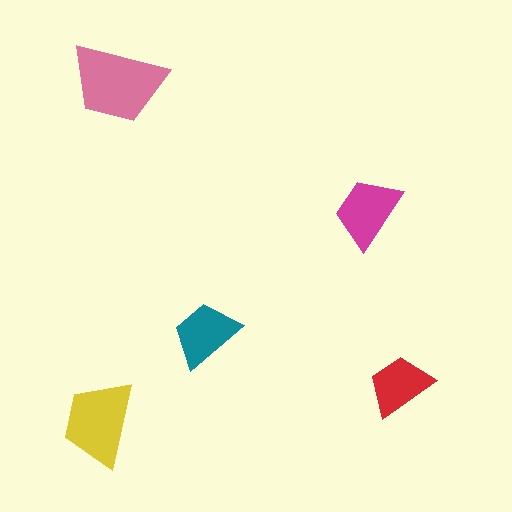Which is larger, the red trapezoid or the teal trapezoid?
The teal one.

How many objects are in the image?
There are 5 objects in the image.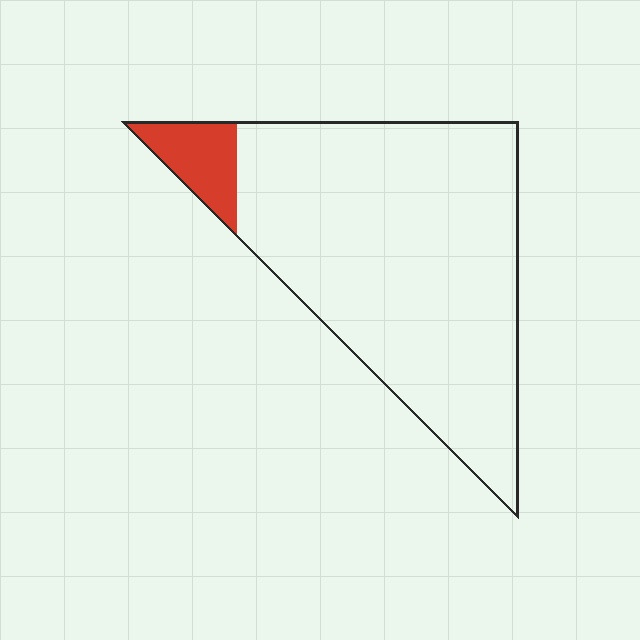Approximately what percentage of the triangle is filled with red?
Approximately 10%.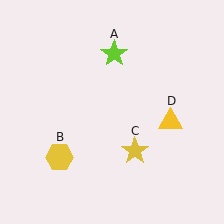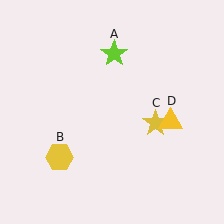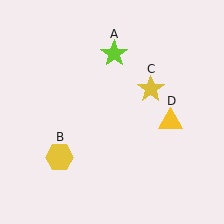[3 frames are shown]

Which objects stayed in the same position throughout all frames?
Lime star (object A) and yellow hexagon (object B) and yellow triangle (object D) remained stationary.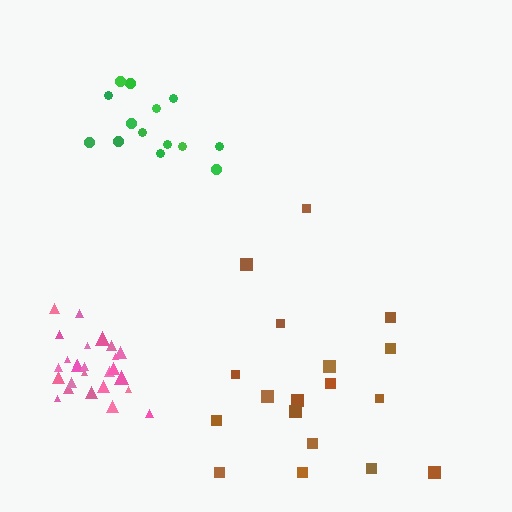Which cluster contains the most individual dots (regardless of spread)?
Pink (26).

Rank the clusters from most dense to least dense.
pink, green, brown.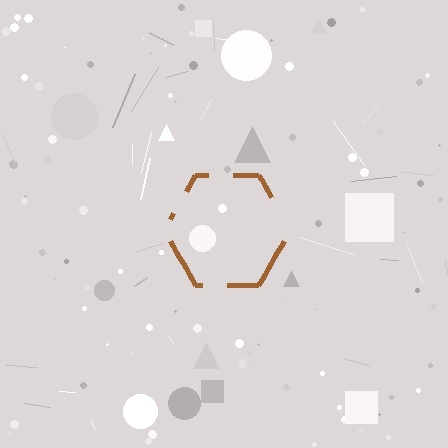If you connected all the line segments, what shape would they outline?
They would outline a hexagon.